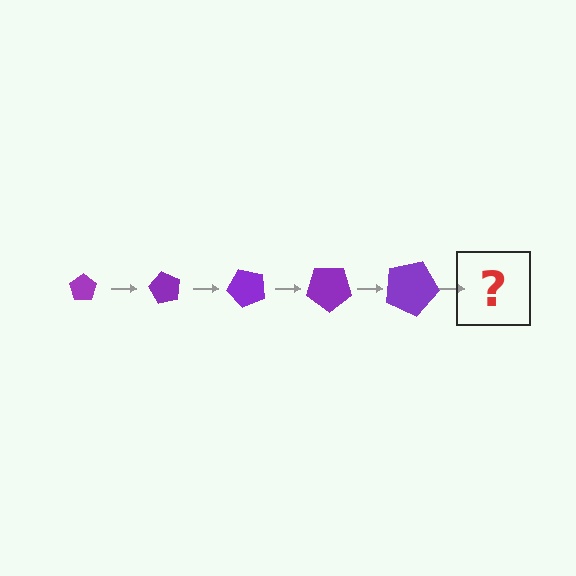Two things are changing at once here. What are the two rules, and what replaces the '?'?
The two rules are that the pentagon grows larger each step and it rotates 60 degrees each step. The '?' should be a pentagon, larger than the previous one and rotated 300 degrees from the start.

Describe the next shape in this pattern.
It should be a pentagon, larger than the previous one and rotated 300 degrees from the start.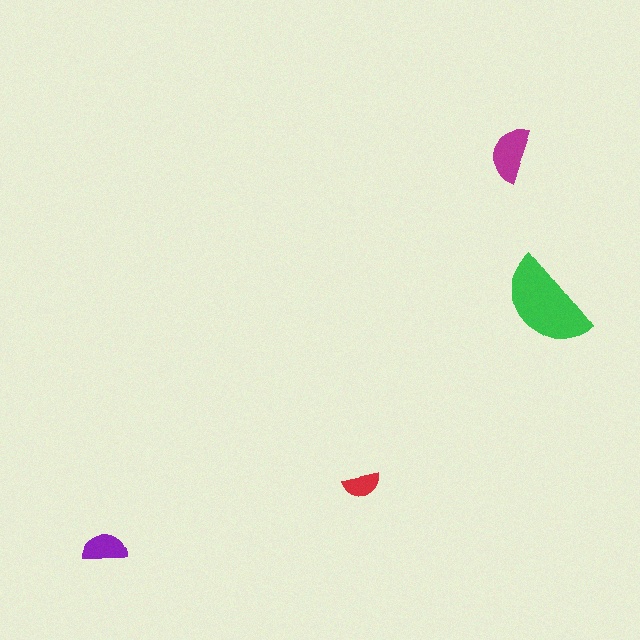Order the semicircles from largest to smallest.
the green one, the magenta one, the purple one, the red one.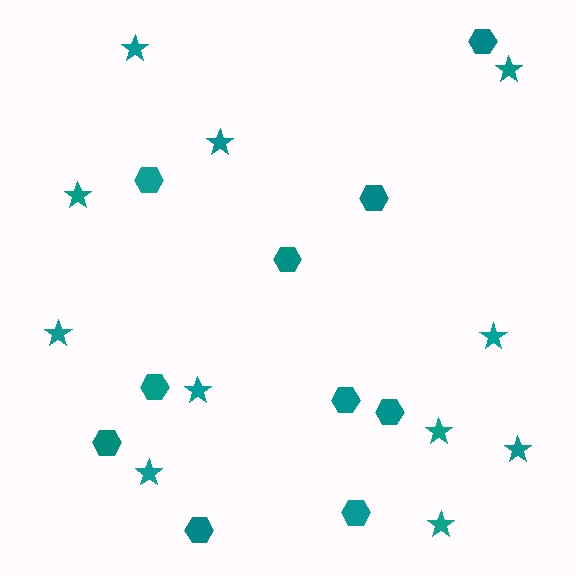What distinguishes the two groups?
There are 2 groups: one group of hexagons (10) and one group of stars (11).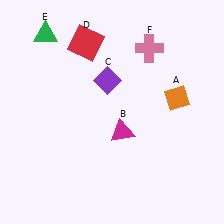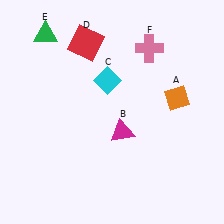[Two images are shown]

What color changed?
The diamond (C) changed from purple in Image 1 to cyan in Image 2.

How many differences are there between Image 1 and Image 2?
There is 1 difference between the two images.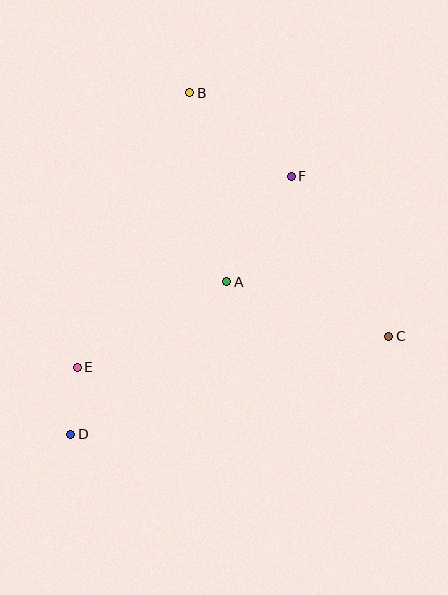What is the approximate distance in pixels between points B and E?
The distance between B and E is approximately 297 pixels.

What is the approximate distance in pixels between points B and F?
The distance between B and F is approximately 131 pixels.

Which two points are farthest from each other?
Points B and D are farthest from each other.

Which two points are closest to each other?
Points D and E are closest to each other.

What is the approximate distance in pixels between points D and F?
The distance between D and F is approximately 339 pixels.